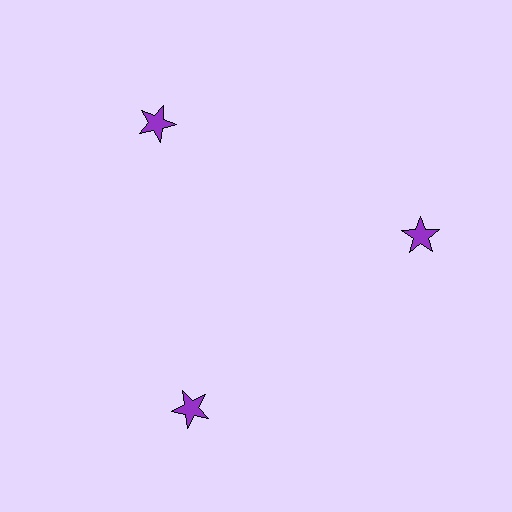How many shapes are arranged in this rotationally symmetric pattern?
There are 3 shapes, arranged in 3 groups of 1.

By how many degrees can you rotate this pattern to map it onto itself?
The pattern maps onto itself every 120 degrees of rotation.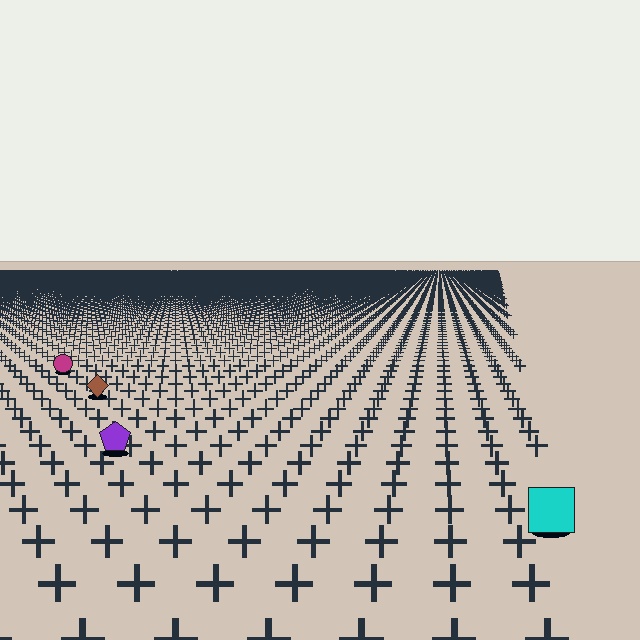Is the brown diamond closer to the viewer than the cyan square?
No. The cyan square is closer — you can tell from the texture gradient: the ground texture is coarser near it.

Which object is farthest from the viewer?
The magenta circle is farthest from the viewer. It appears smaller and the ground texture around it is denser.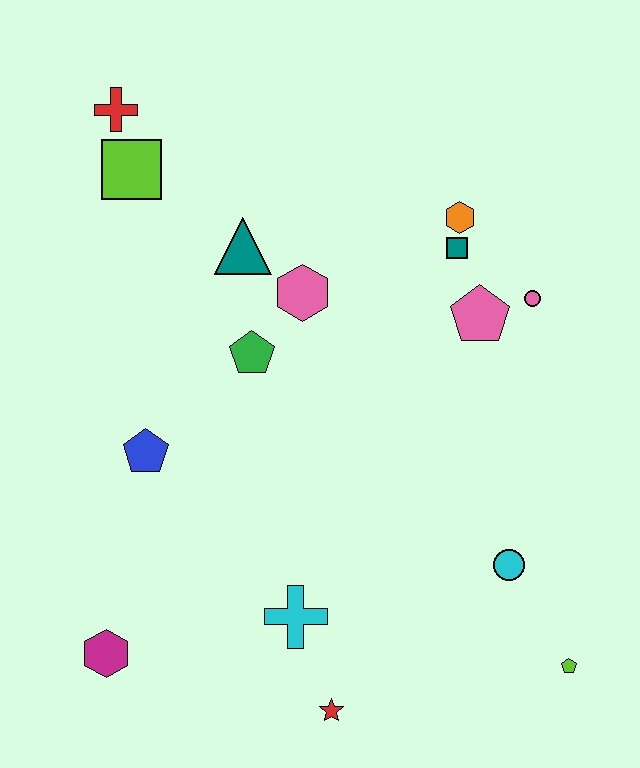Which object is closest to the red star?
The cyan cross is closest to the red star.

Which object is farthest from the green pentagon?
The lime pentagon is farthest from the green pentagon.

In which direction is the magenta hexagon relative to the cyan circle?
The magenta hexagon is to the left of the cyan circle.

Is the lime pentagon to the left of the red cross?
No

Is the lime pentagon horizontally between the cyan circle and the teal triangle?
No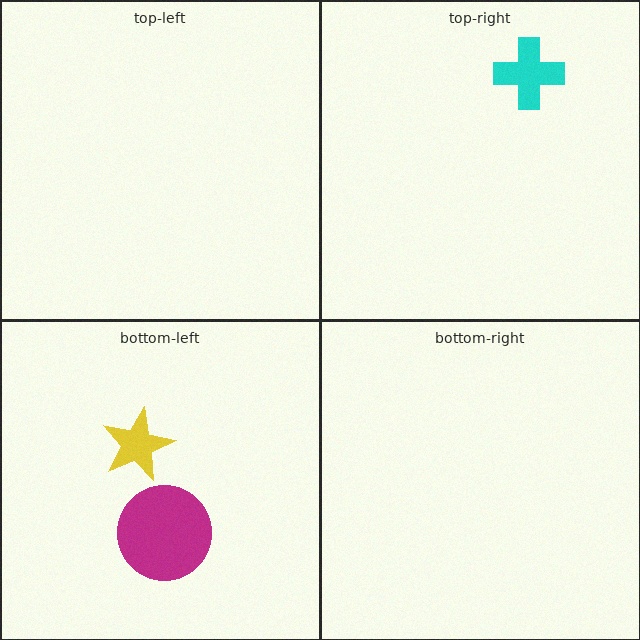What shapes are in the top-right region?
The cyan cross.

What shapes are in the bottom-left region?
The yellow star, the magenta circle.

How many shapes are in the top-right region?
1.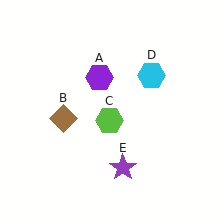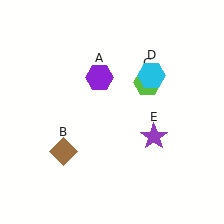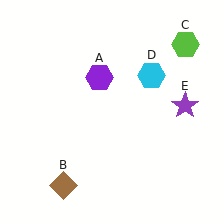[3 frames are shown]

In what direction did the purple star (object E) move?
The purple star (object E) moved up and to the right.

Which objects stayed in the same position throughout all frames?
Purple hexagon (object A) and cyan hexagon (object D) remained stationary.